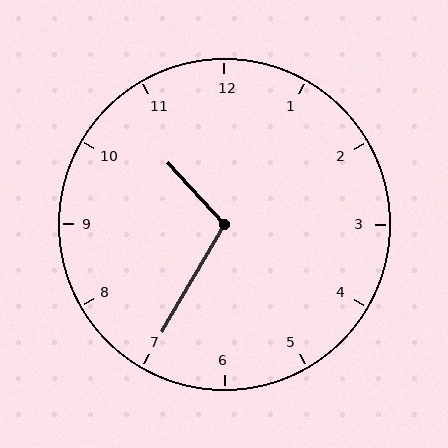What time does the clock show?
10:35.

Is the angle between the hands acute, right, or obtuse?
It is obtuse.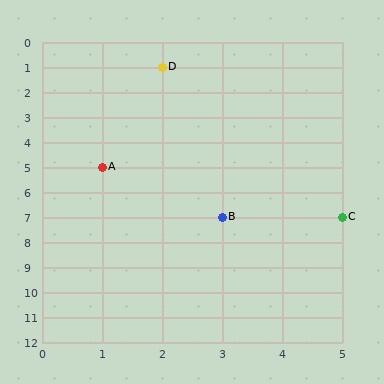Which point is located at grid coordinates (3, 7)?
Point B is at (3, 7).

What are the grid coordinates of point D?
Point D is at grid coordinates (2, 1).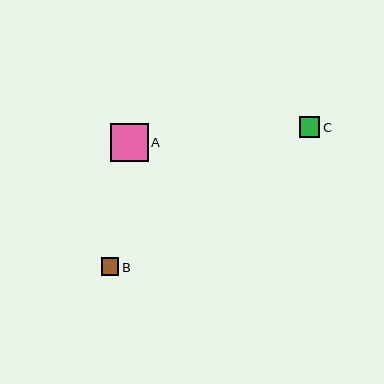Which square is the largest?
Square A is the largest with a size of approximately 38 pixels.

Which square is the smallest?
Square B is the smallest with a size of approximately 18 pixels.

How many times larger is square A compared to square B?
Square A is approximately 2.1 times the size of square B.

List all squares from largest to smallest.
From largest to smallest: A, C, B.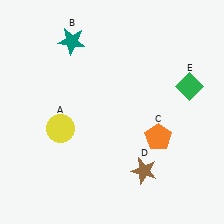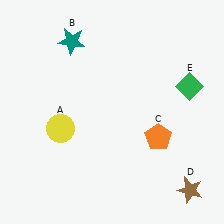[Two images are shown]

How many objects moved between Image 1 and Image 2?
1 object moved between the two images.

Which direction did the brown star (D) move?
The brown star (D) moved right.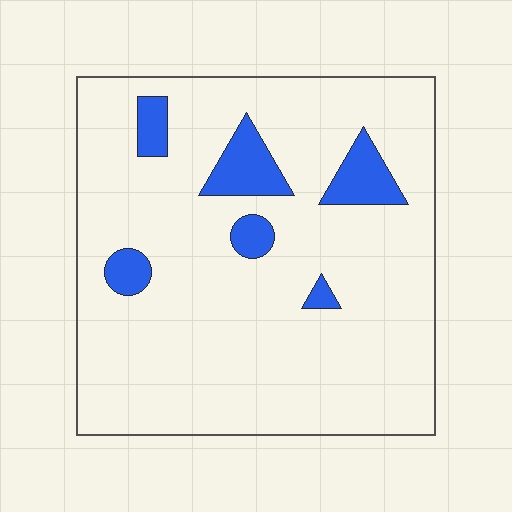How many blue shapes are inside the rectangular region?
6.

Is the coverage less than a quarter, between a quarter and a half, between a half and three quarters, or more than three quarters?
Less than a quarter.